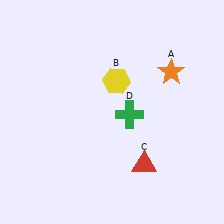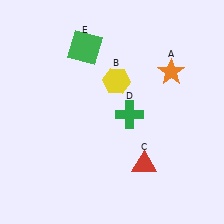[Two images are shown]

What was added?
A green square (E) was added in Image 2.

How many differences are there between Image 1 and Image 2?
There is 1 difference between the two images.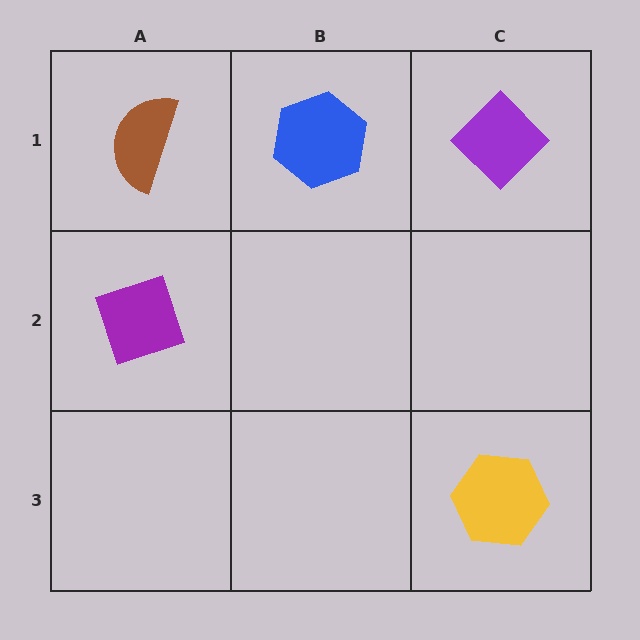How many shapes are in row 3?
1 shape.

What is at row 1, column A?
A brown semicircle.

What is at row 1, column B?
A blue hexagon.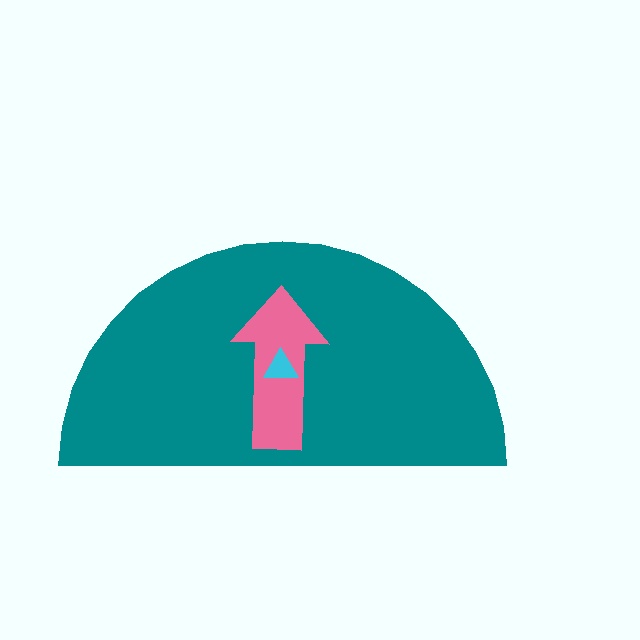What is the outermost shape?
The teal semicircle.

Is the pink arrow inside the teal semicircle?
Yes.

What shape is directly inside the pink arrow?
The cyan triangle.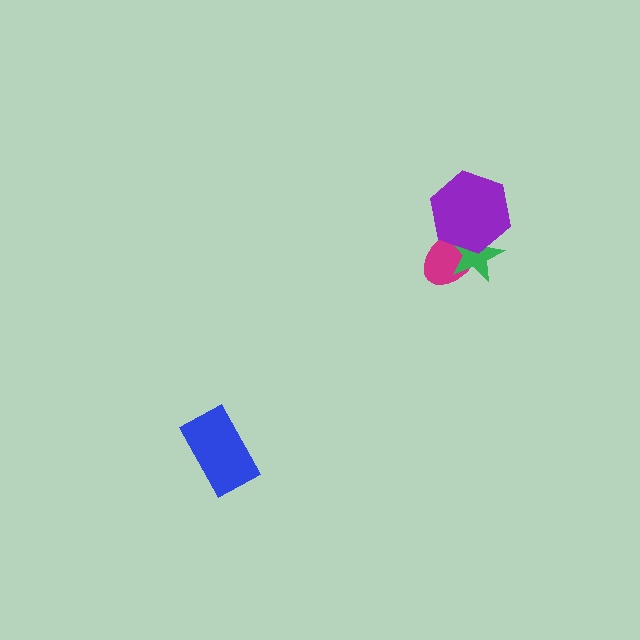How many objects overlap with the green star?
2 objects overlap with the green star.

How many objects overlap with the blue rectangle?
0 objects overlap with the blue rectangle.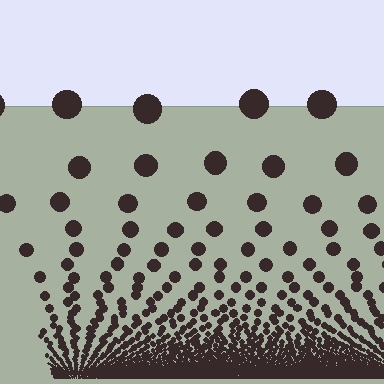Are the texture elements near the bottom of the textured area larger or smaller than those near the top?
Smaller. The gradient is inverted — elements near the bottom are smaller and denser.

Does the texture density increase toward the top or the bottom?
Density increases toward the bottom.